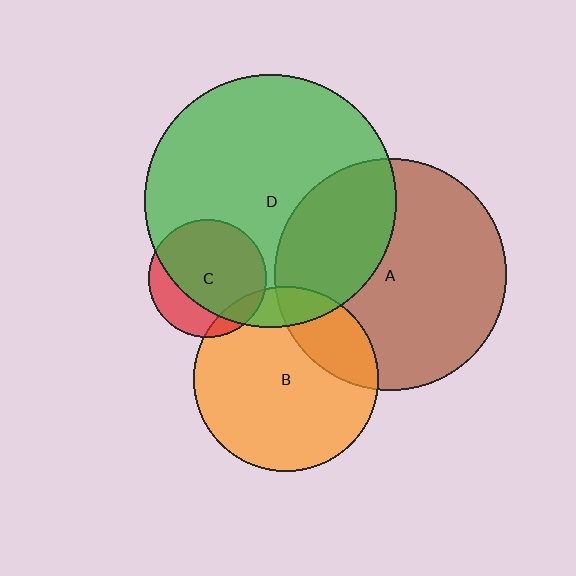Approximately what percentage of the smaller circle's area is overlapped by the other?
Approximately 15%.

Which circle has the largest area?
Circle D (green).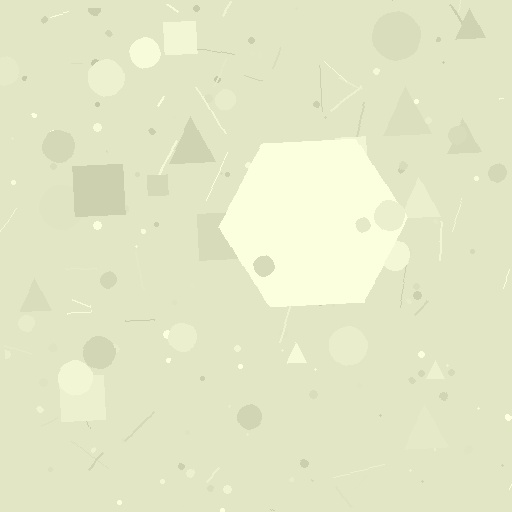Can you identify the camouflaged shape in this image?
The camouflaged shape is a hexagon.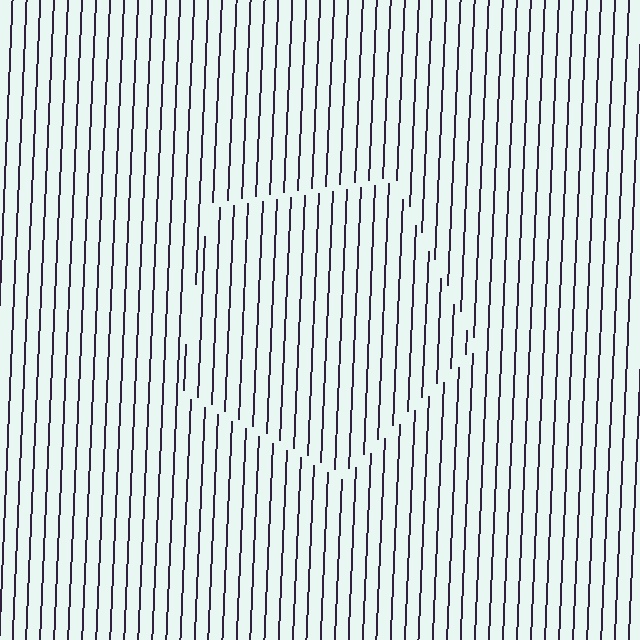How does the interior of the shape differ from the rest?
The interior of the shape contains the same grating, shifted by half a period — the contour is defined by the phase discontinuity where line-ends from the inner and outer gratings abut.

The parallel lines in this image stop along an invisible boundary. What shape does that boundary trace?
An illusory pentagon. The interior of the shape contains the same grating, shifted by half a period — the contour is defined by the phase discontinuity where line-ends from the inner and outer gratings abut.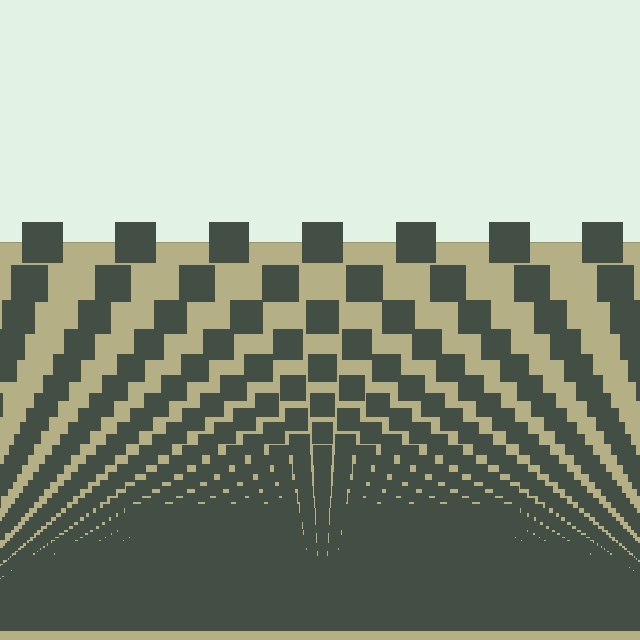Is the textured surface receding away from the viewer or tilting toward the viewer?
The surface appears to tilt toward the viewer. Texture elements get larger and sparser toward the top.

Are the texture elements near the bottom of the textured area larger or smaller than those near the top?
Smaller. The gradient is inverted — elements near the bottom are smaller and denser.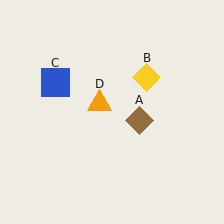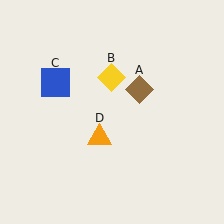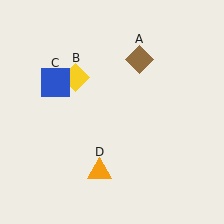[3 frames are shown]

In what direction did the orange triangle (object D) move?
The orange triangle (object D) moved down.